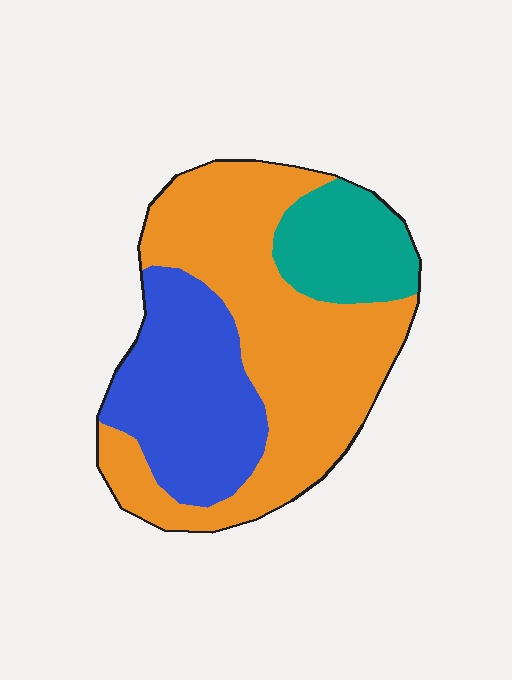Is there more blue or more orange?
Orange.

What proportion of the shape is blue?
Blue takes up between a sixth and a third of the shape.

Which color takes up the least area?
Teal, at roughly 15%.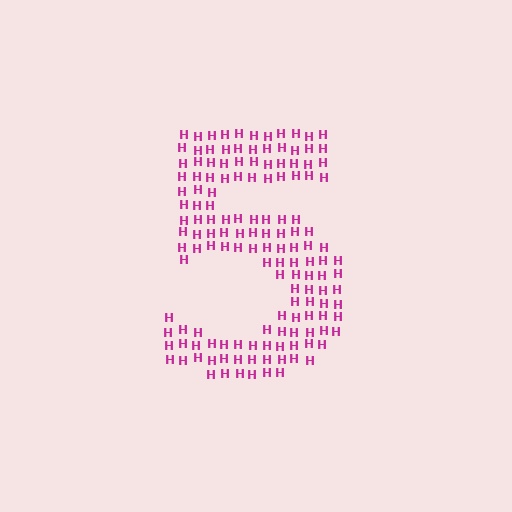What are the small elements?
The small elements are letter H's.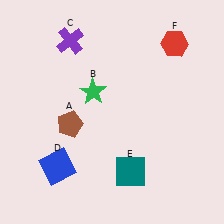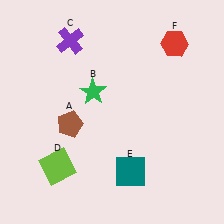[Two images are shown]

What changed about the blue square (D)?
In Image 1, D is blue. In Image 2, it changed to lime.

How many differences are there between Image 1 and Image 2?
There is 1 difference between the two images.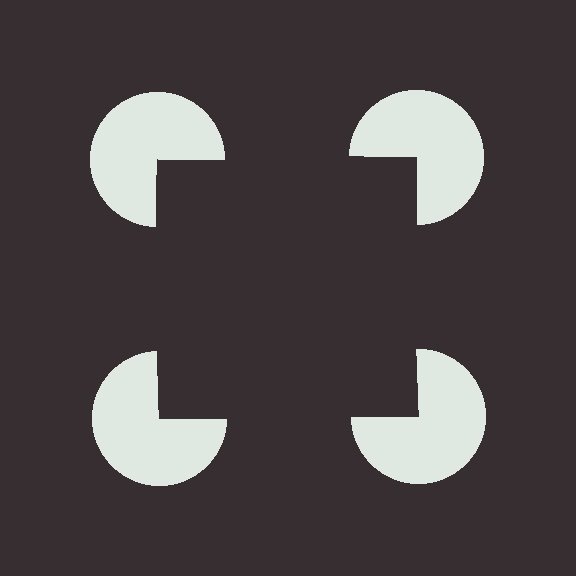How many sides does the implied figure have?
4 sides.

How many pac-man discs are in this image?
There are 4 — one at each vertex of the illusory square.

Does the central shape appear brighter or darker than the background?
It typically appears slightly darker than the background, even though no actual brightness change is drawn.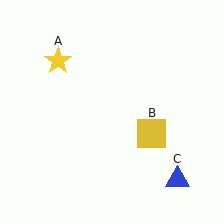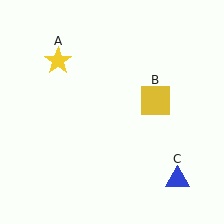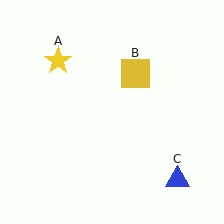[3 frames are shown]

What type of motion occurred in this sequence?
The yellow square (object B) rotated counterclockwise around the center of the scene.